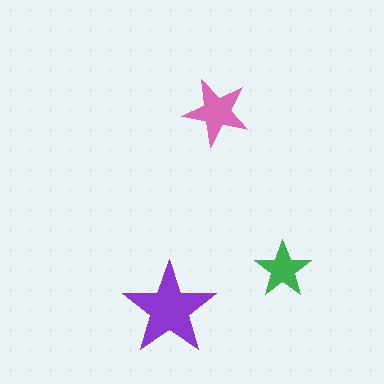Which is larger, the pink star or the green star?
The pink one.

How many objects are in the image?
There are 3 objects in the image.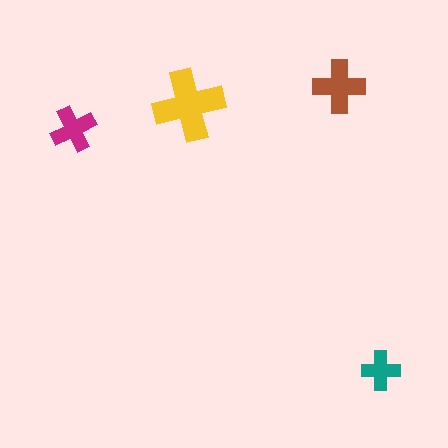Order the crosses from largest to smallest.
the yellow one, the brown one, the magenta one, the teal one.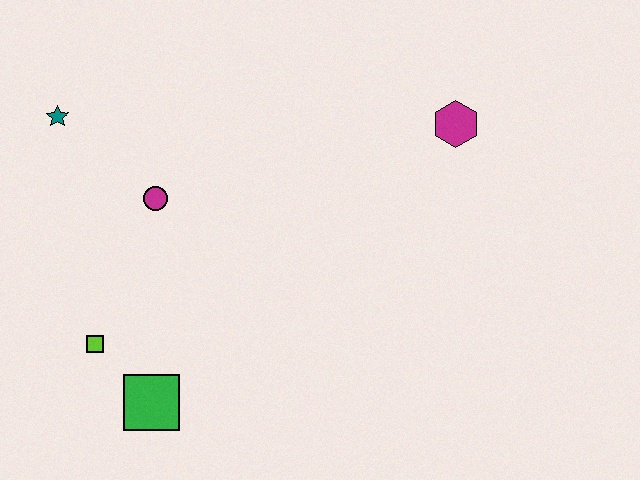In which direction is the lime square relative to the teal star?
The lime square is below the teal star.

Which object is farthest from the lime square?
The magenta hexagon is farthest from the lime square.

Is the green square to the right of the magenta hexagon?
No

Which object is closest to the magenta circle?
The teal star is closest to the magenta circle.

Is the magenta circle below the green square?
No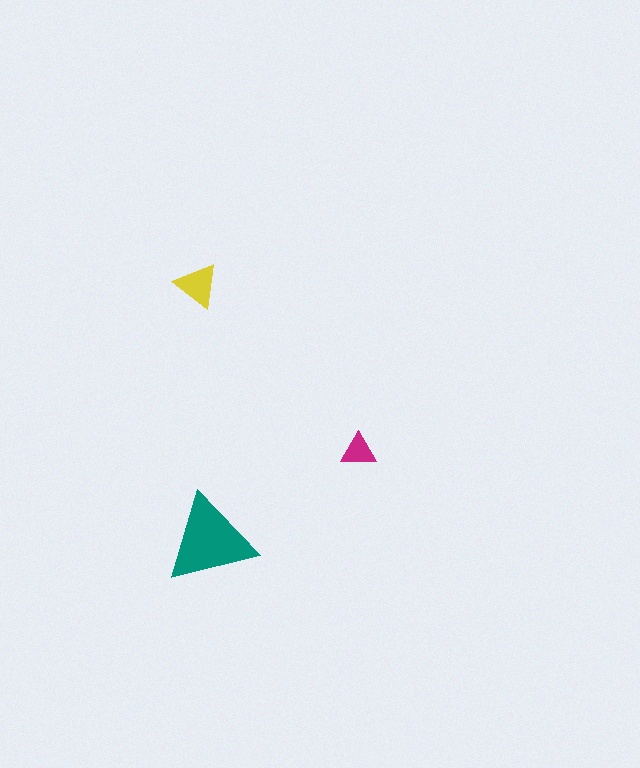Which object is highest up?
The yellow triangle is topmost.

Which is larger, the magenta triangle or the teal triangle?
The teal one.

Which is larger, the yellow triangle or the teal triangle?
The teal one.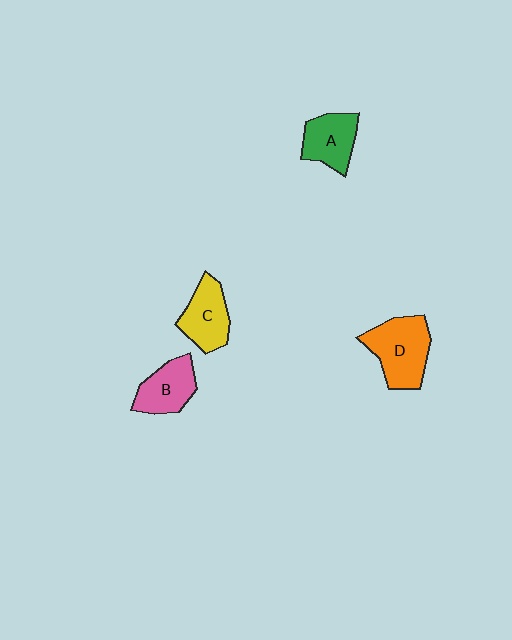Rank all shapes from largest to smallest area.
From largest to smallest: D (orange), C (yellow), A (green), B (pink).